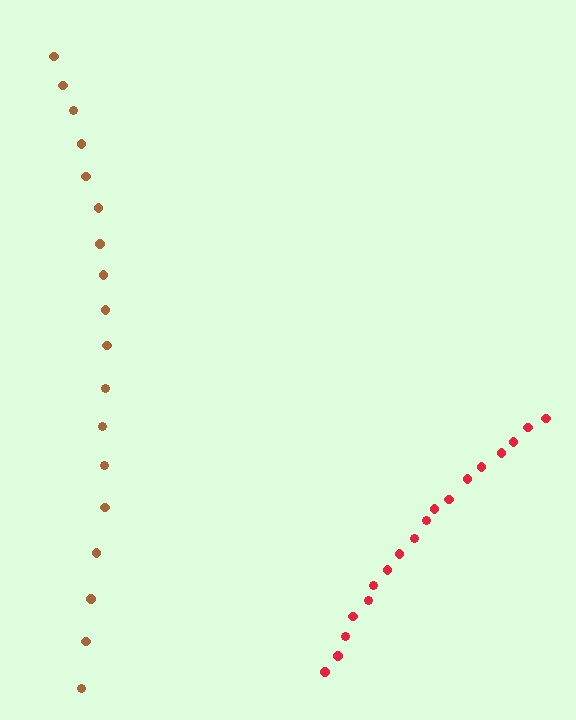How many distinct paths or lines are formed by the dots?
There are 2 distinct paths.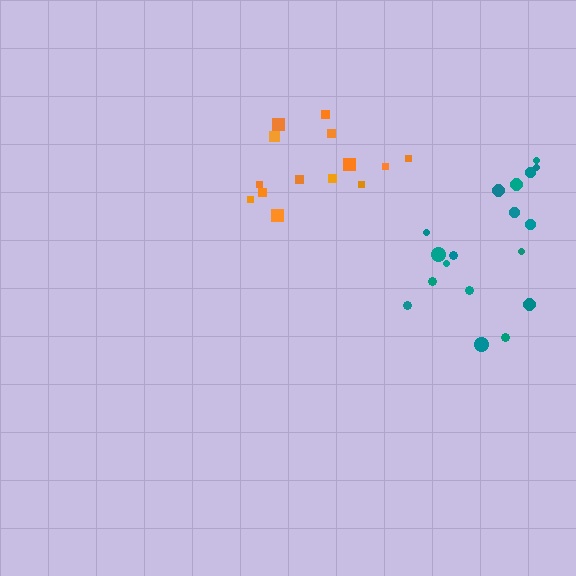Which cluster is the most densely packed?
Orange.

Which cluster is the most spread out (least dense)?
Teal.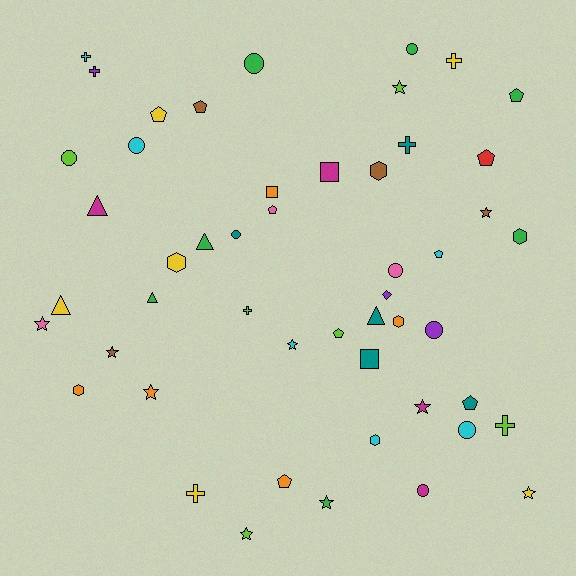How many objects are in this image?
There are 50 objects.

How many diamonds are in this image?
There is 1 diamond.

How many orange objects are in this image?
There are 5 orange objects.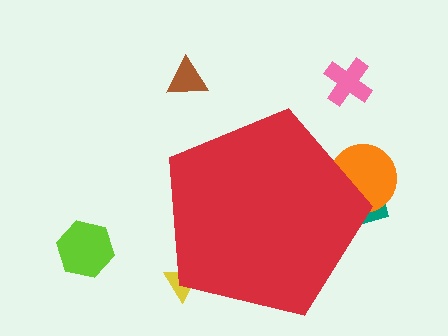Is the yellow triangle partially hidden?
Yes, the yellow triangle is partially hidden behind the red pentagon.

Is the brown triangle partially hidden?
No, the brown triangle is fully visible.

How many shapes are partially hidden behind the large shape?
3 shapes are partially hidden.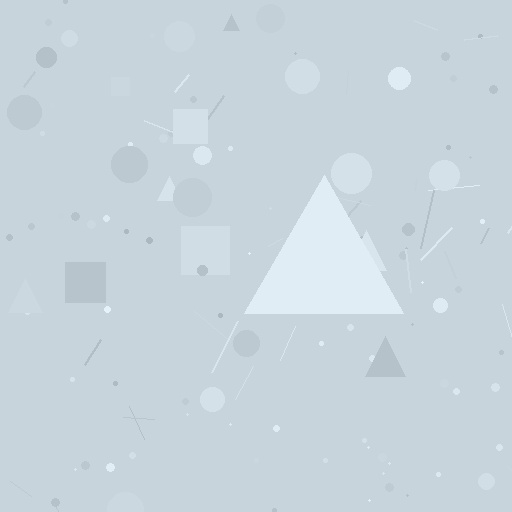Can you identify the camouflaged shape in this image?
The camouflaged shape is a triangle.